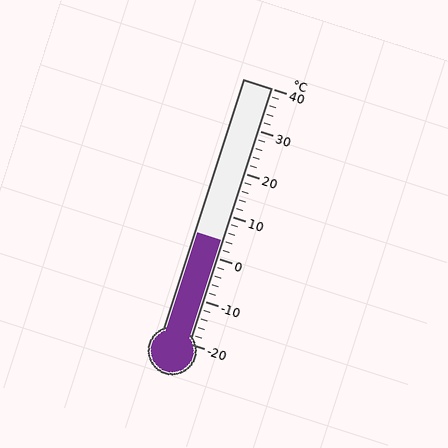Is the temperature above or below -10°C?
The temperature is above -10°C.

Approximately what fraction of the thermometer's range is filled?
The thermometer is filled to approximately 40% of its range.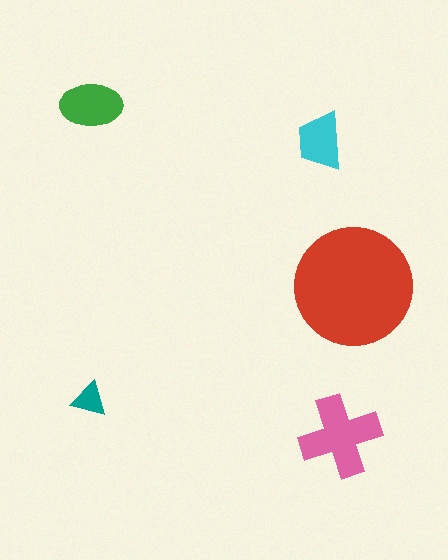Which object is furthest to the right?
The red circle is rightmost.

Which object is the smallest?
The teal triangle.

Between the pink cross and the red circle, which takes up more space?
The red circle.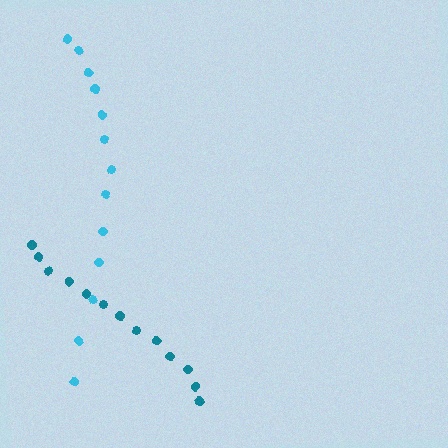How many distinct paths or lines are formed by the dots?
There are 2 distinct paths.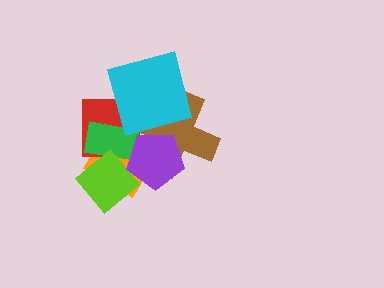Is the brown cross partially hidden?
Yes, it is partially covered by another shape.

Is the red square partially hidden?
Yes, it is partially covered by another shape.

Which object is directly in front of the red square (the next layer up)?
The green rectangle is directly in front of the red square.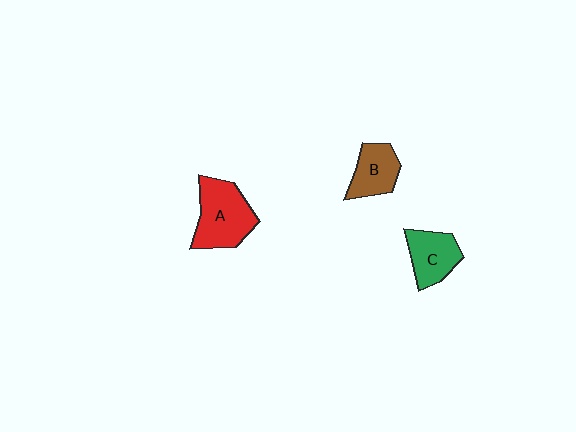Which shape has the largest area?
Shape A (red).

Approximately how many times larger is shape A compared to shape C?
Approximately 1.4 times.